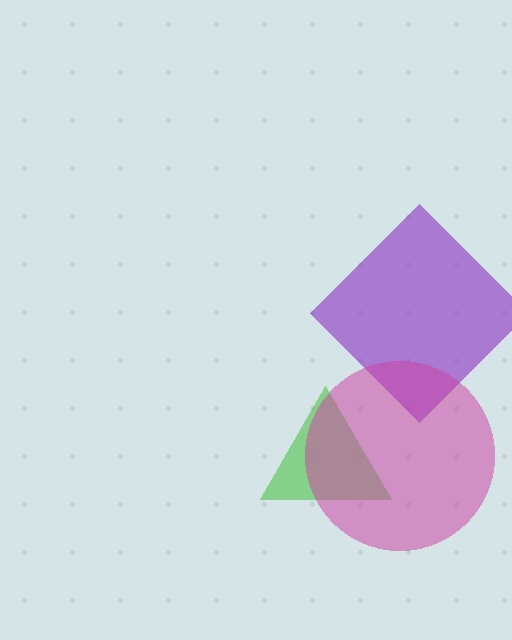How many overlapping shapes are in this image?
There are 3 overlapping shapes in the image.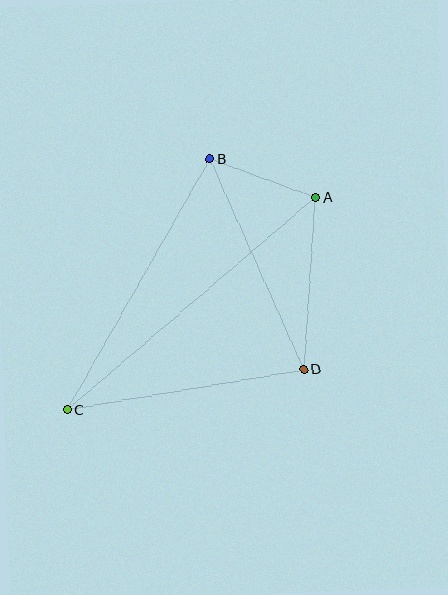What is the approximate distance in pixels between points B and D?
The distance between B and D is approximately 230 pixels.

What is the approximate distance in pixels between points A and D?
The distance between A and D is approximately 172 pixels.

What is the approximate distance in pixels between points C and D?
The distance between C and D is approximately 240 pixels.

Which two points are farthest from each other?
Points A and C are farthest from each other.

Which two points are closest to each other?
Points A and B are closest to each other.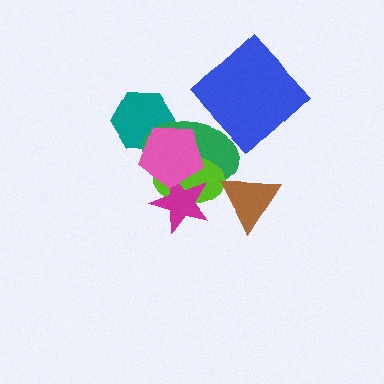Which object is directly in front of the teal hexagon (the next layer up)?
The green ellipse is directly in front of the teal hexagon.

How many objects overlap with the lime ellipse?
4 objects overlap with the lime ellipse.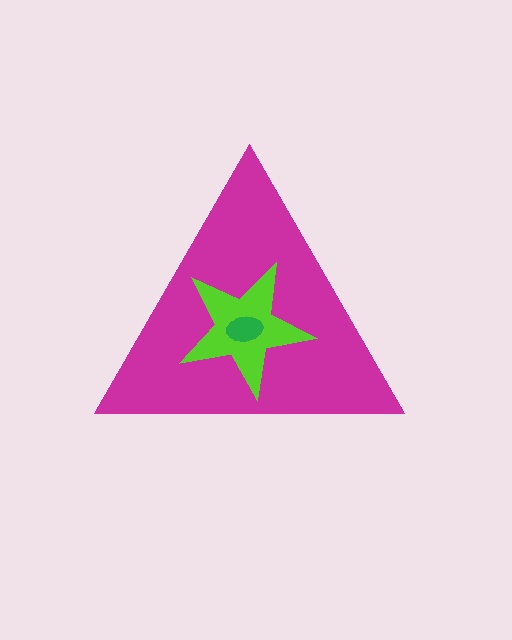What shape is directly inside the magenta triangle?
The lime star.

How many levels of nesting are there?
3.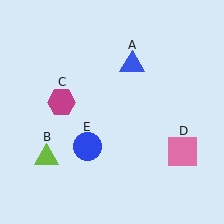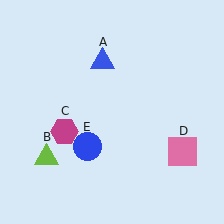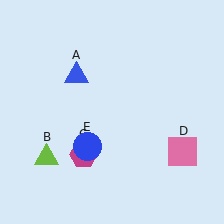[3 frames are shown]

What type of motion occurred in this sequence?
The blue triangle (object A), magenta hexagon (object C) rotated counterclockwise around the center of the scene.